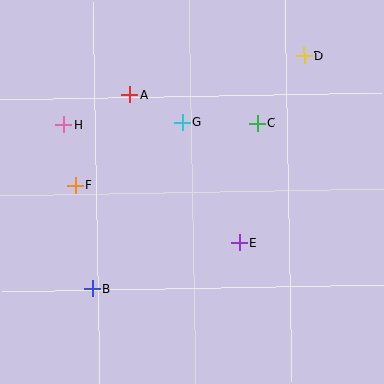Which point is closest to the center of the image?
Point E at (239, 243) is closest to the center.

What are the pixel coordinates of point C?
Point C is at (257, 123).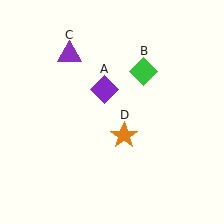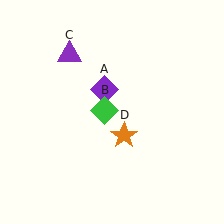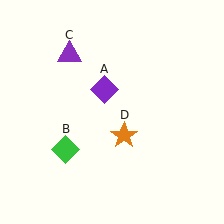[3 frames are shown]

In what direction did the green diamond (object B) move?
The green diamond (object B) moved down and to the left.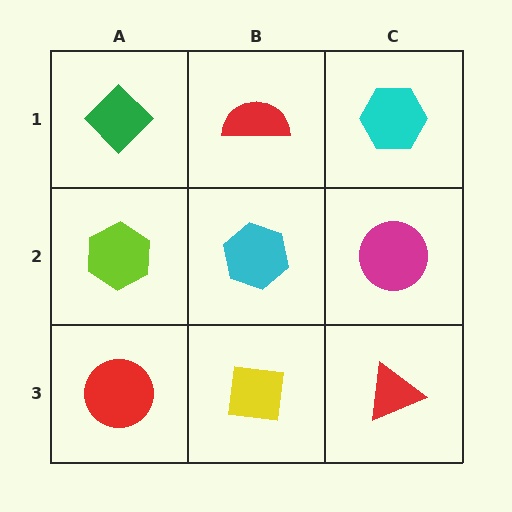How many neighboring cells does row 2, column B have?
4.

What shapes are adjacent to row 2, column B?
A red semicircle (row 1, column B), a yellow square (row 3, column B), a lime hexagon (row 2, column A), a magenta circle (row 2, column C).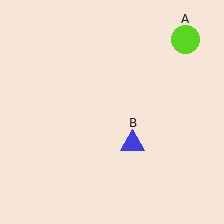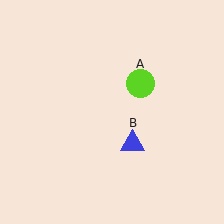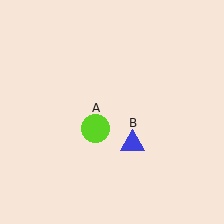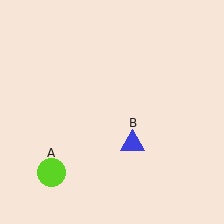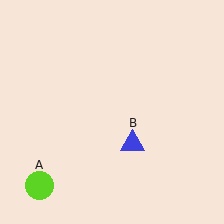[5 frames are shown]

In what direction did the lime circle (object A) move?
The lime circle (object A) moved down and to the left.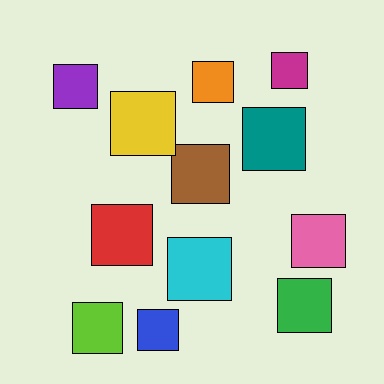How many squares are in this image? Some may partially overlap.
There are 12 squares.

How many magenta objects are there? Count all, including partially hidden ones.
There is 1 magenta object.